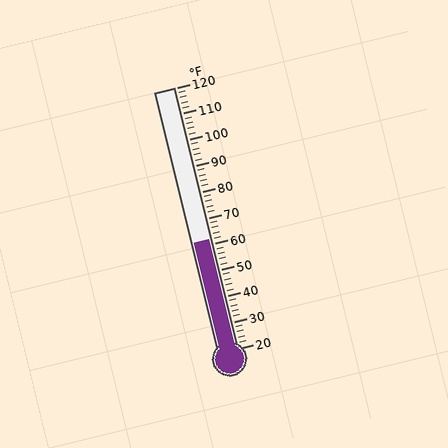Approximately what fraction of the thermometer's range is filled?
The thermometer is filled to approximately 40% of its range.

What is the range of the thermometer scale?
The thermometer scale ranges from 20°F to 120°F.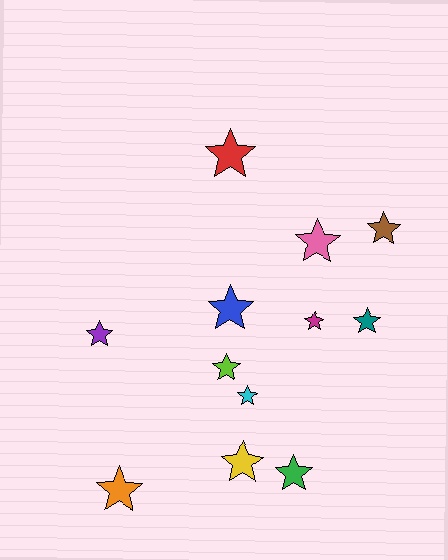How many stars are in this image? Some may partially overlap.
There are 12 stars.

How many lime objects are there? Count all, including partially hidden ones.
There is 1 lime object.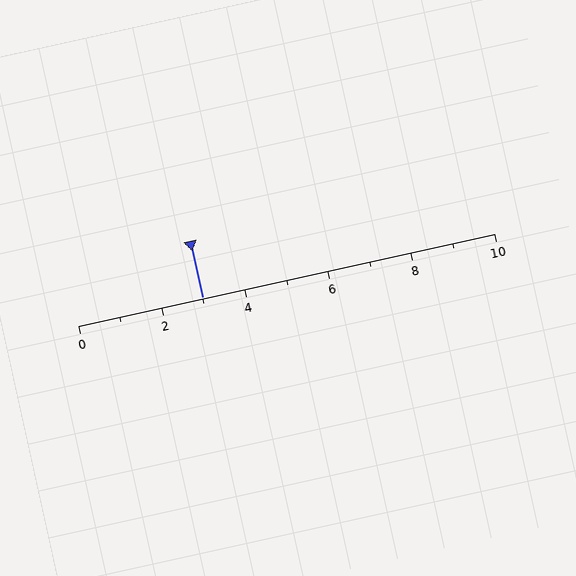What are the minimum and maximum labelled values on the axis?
The axis runs from 0 to 10.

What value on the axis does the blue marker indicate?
The marker indicates approximately 3.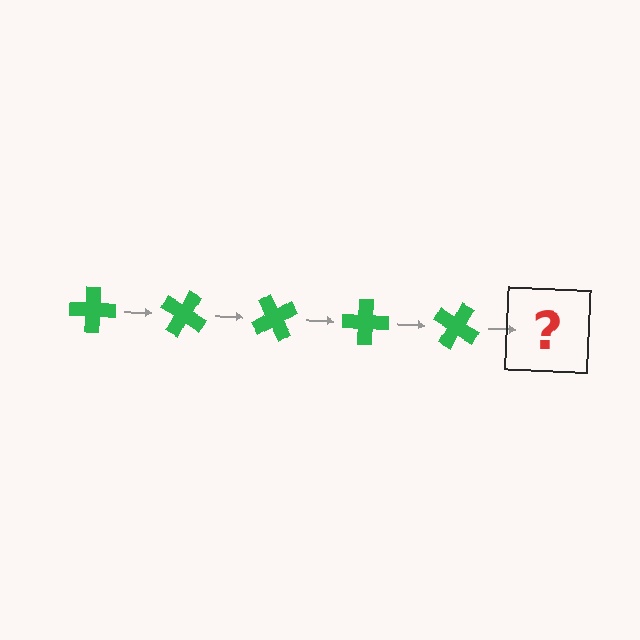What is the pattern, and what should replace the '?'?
The pattern is that the cross rotates 30 degrees each step. The '?' should be a green cross rotated 150 degrees.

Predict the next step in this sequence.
The next step is a green cross rotated 150 degrees.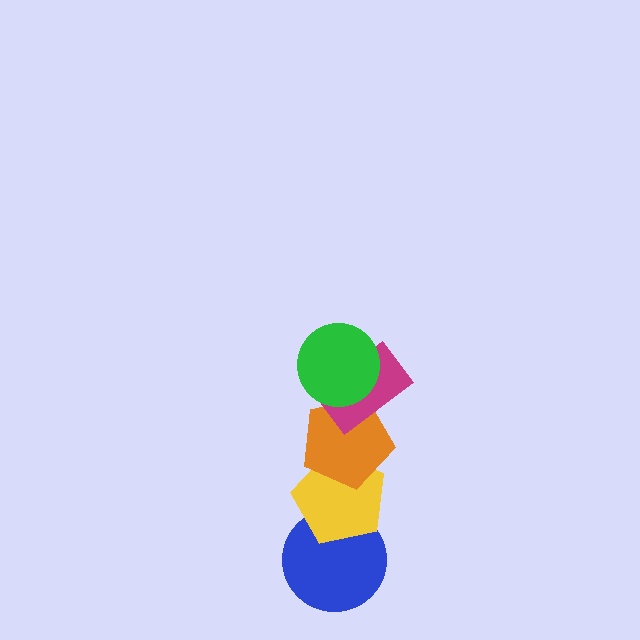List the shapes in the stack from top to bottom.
From top to bottom: the green circle, the magenta rectangle, the orange pentagon, the yellow pentagon, the blue circle.